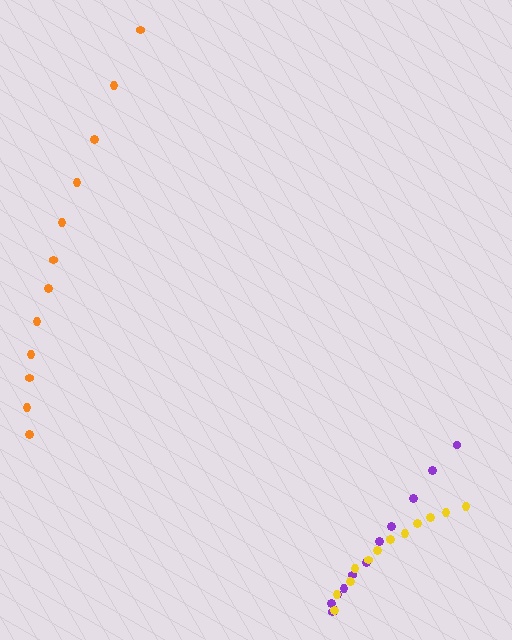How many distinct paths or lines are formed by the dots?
There are 3 distinct paths.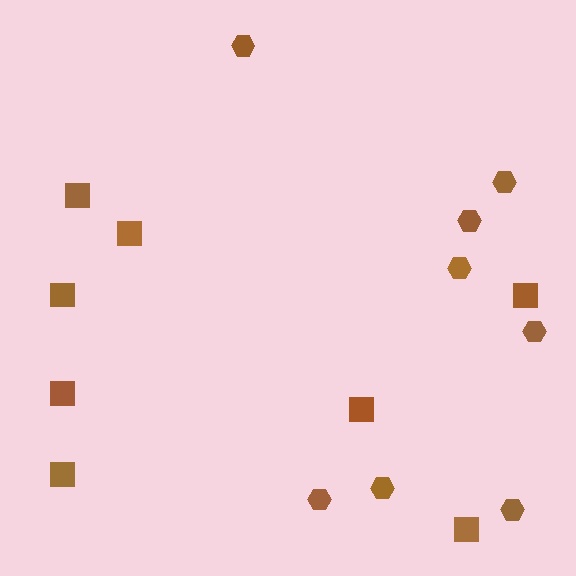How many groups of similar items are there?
There are 2 groups: one group of squares (8) and one group of hexagons (8).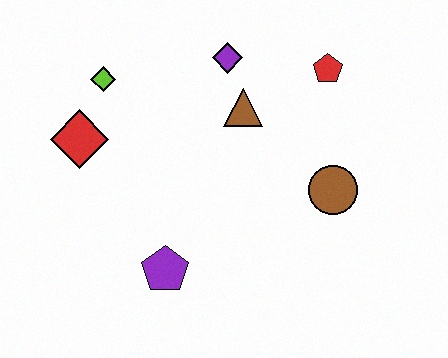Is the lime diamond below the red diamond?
No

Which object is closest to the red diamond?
The lime diamond is closest to the red diamond.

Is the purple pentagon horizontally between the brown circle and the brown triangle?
No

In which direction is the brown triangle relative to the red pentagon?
The brown triangle is to the left of the red pentagon.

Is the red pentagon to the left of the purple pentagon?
No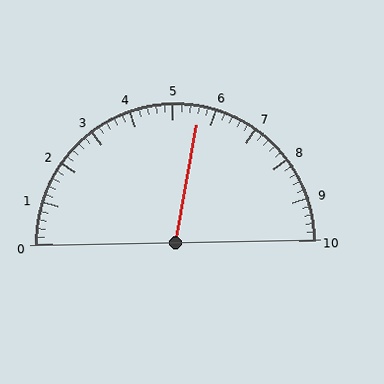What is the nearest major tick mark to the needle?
The nearest major tick mark is 6.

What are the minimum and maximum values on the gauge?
The gauge ranges from 0 to 10.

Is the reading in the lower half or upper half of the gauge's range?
The reading is in the upper half of the range (0 to 10).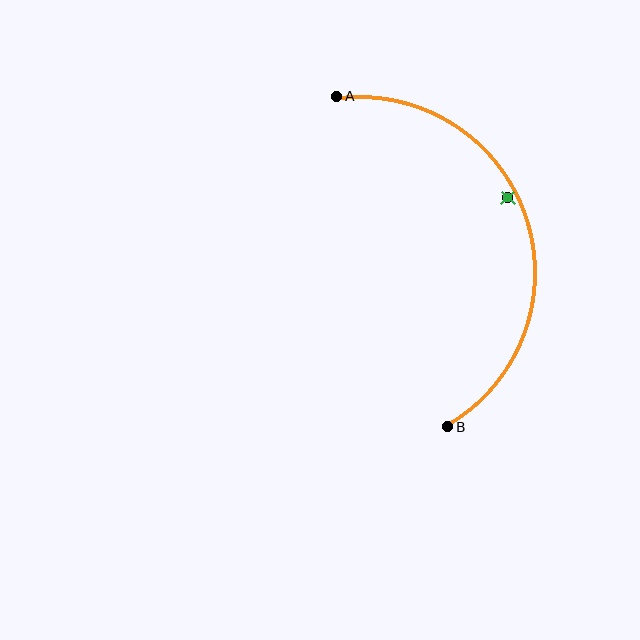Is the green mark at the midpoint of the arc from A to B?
No — the green mark does not lie on the arc at all. It sits slightly inside the curve.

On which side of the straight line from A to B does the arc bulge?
The arc bulges to the right of the straight line connecting A and B.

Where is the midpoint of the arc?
The arc midpoint is the point on the curve farthest from the straight line joining A and B. It sits to the right of that line.